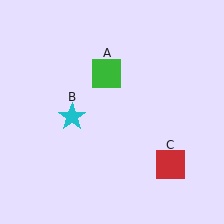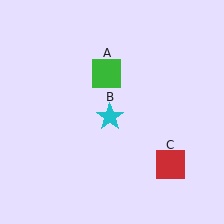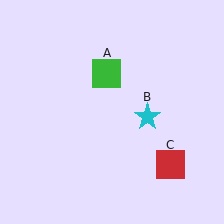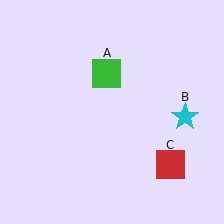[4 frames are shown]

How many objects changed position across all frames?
1 object changed position: cyan star (object B).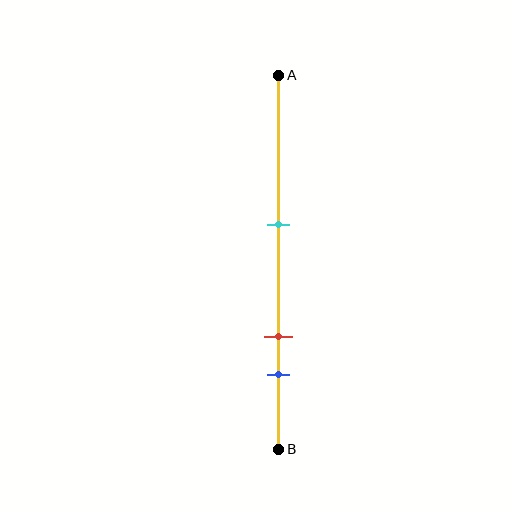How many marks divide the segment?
There are 3 marks dividing the segment.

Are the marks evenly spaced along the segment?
No, the marks are not evenly spaced.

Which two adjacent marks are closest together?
The red and blue marks are the closest adjacent pair.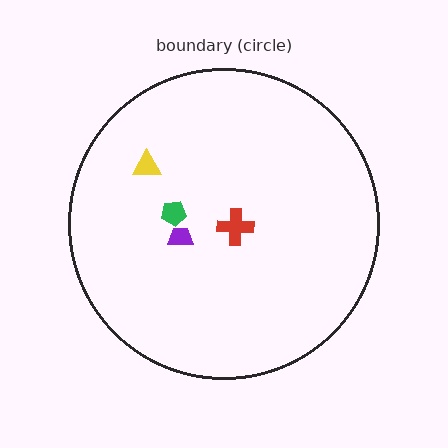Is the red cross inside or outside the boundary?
Inside.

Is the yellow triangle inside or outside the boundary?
Inside.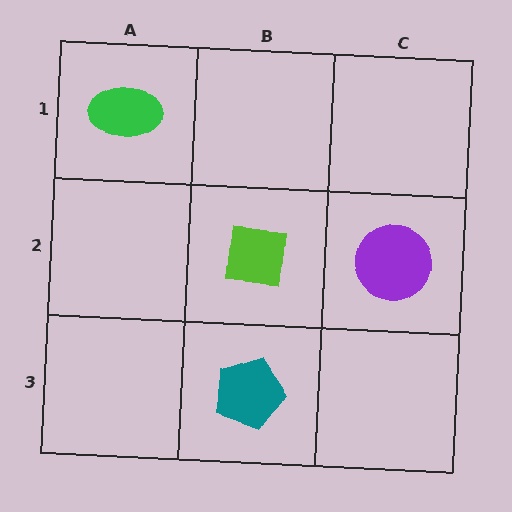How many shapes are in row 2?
2 shapes.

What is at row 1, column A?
A green ellipse.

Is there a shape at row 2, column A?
No, that cell is empty.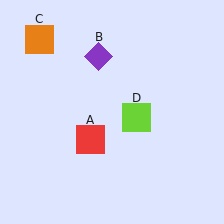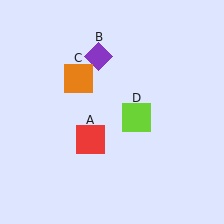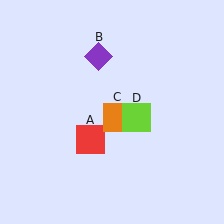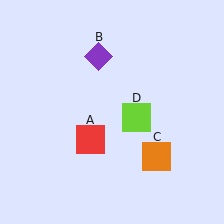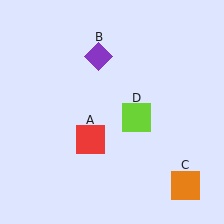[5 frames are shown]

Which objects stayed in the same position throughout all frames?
Red square (object A) and purple diamond (object B) and lime square (object D) remained stationary.